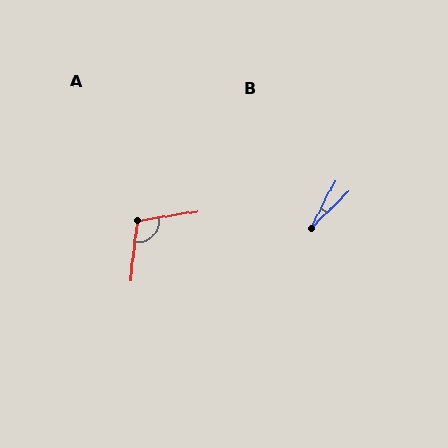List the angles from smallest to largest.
B (19°), A (105°).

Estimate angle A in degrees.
Approximately 105 degrees.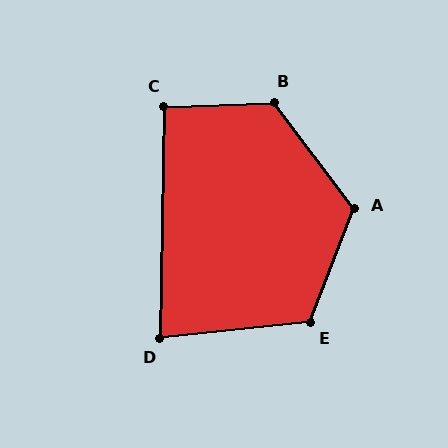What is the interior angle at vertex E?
Approximately 117 degrees (obtuse).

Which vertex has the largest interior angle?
B, at approximately 125 degrees.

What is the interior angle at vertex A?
Approximately 122 degrees (obtuse).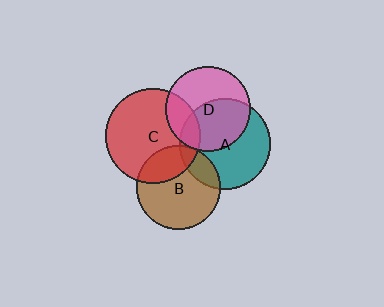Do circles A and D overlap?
Yes.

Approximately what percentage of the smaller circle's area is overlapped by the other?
Approximately 50%.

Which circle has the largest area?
Circle C (red).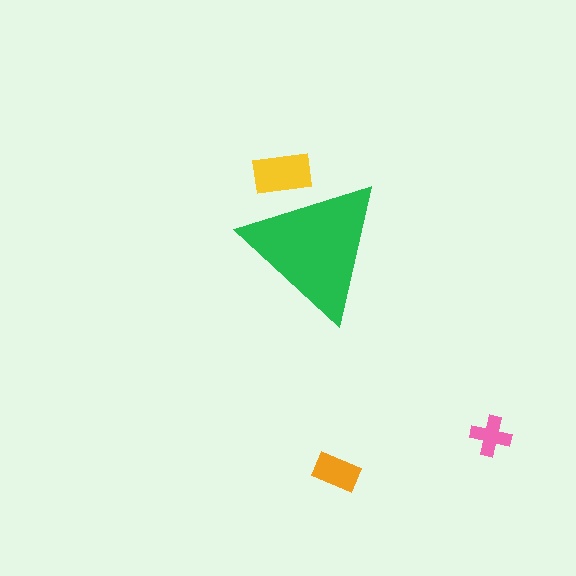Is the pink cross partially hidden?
No, the pink cross is fully visible.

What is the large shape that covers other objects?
A green triangle.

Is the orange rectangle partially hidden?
No, the orange rectangle is fully visible.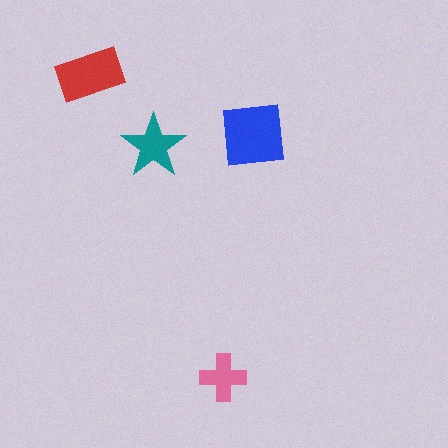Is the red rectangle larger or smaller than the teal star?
Larger.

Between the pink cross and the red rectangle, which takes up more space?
The red rectangle.